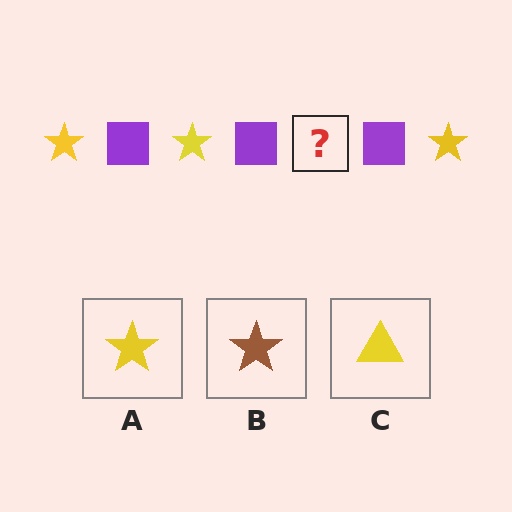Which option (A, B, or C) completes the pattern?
A.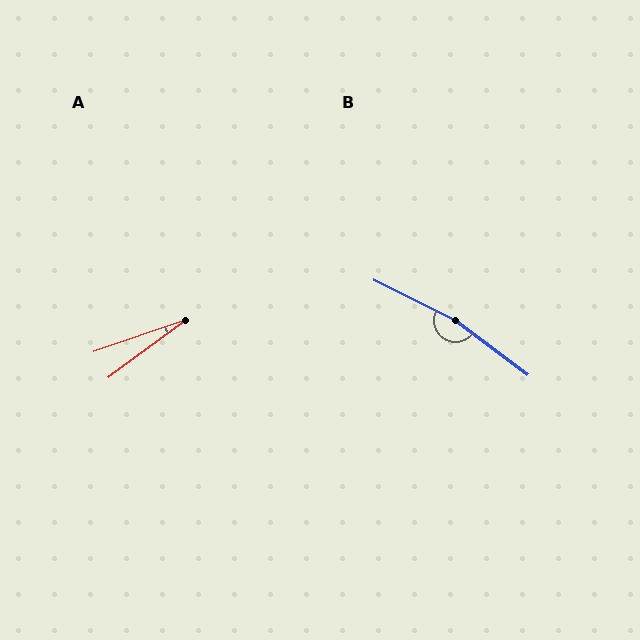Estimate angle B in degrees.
Approximately 169 degrees.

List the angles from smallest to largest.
A (18°), B (169°).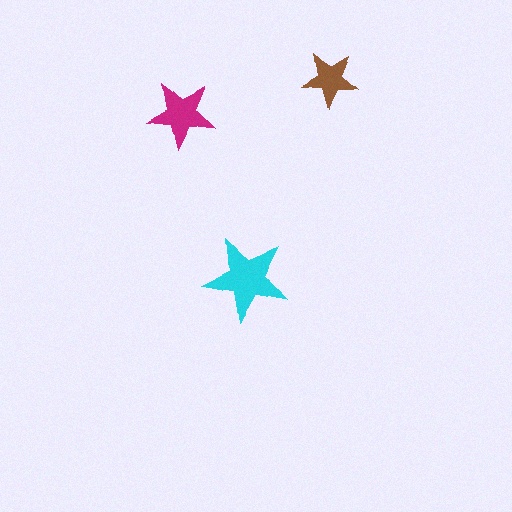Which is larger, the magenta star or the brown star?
The magenta one.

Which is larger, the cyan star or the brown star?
The cyan one.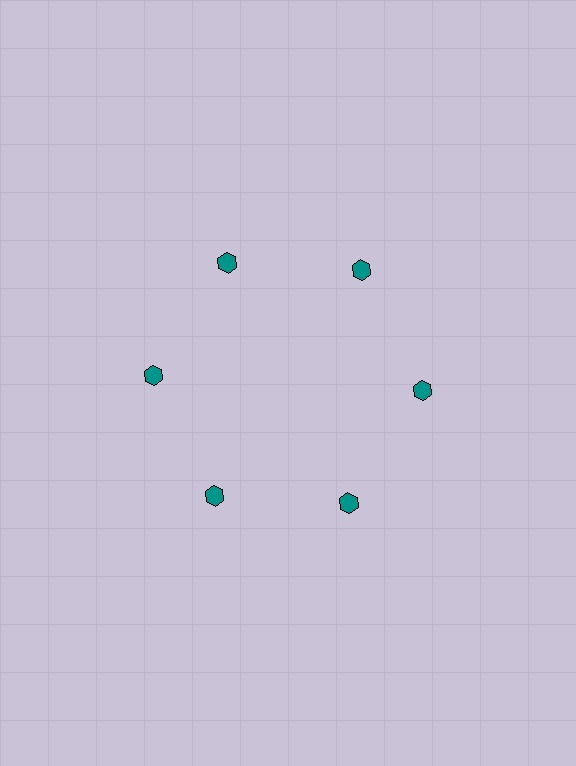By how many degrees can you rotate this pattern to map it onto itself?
The pattern maps onto itself every 60 degrees of rotation.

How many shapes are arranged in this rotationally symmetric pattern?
There are 6 shapes, arranged in 6 groups of 1.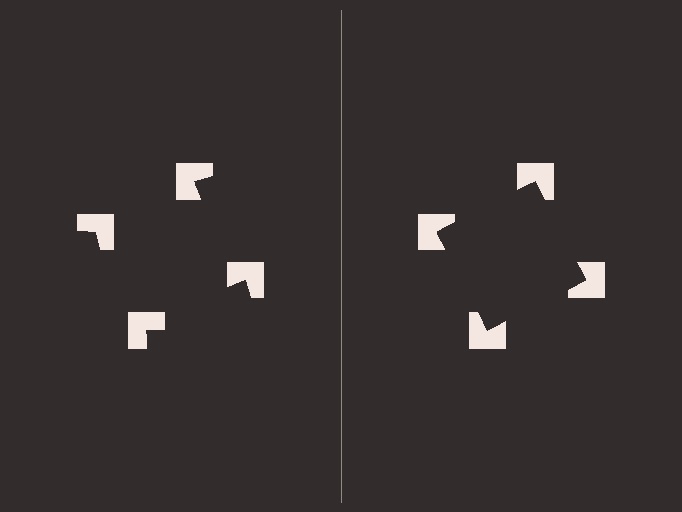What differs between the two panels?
The notched squares are positioned identically on both sides; only the wedge orientations differ. On the right they align to a square; on the left they are misaligned.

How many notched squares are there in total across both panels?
8 — 4 on each side.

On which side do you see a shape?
An illusory square appears on the right side. On the left side the wedge cuts are rotated, so no coherent shape forms.